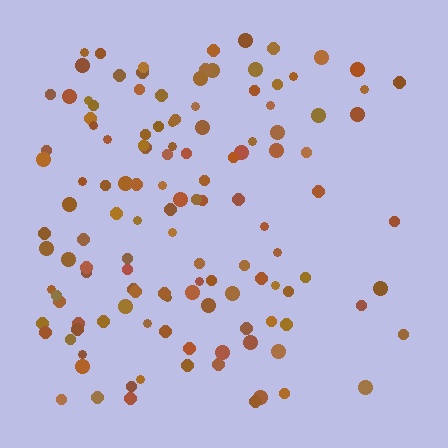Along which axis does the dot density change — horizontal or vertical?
Horizontal.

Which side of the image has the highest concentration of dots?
The left.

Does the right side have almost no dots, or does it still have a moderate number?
Still a moderate number, just noticeably fewer than the left.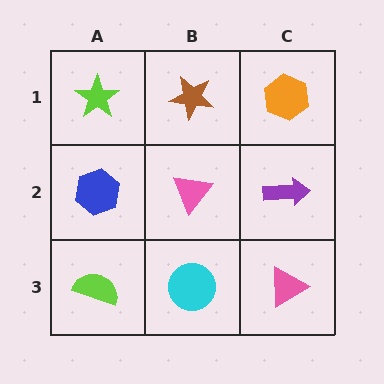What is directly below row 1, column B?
A pink triangle.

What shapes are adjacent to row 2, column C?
An orange hexagon (row 1, column C), a pink triangle (row 3, column C), a pink triangle (row 2, column B).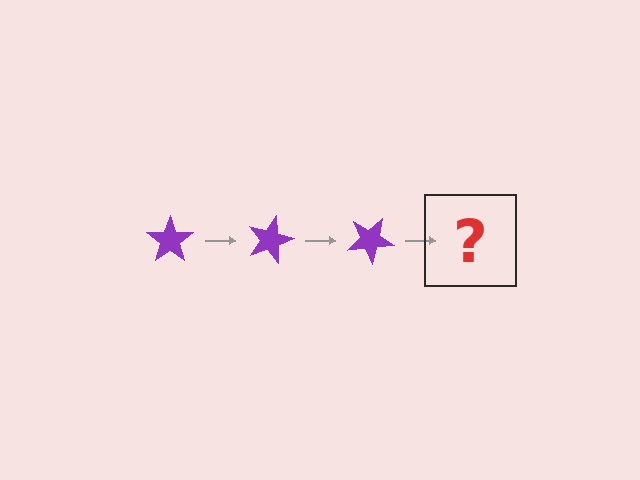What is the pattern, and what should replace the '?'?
The pattern is that the star rotates 15 degrees each step. The '?' should be a purple star rotated 45 degrees.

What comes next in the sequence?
The next element should be a purple star rotated 45 degrees.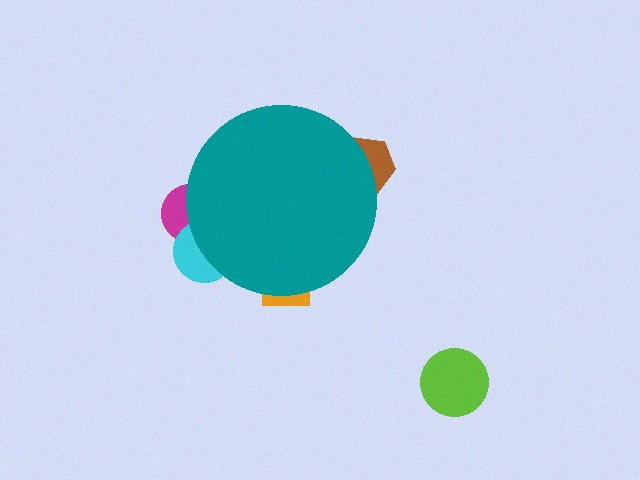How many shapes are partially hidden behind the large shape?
4 shapes are partially hidden.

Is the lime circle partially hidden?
No, the lime circle is fully visible.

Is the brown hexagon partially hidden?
Yes, the brown hexagon is partially hidden behind the teal circle.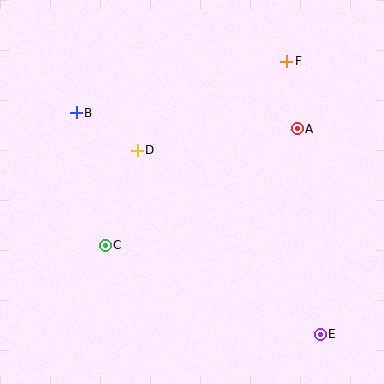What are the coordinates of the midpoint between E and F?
The midpoint between E and F is at (304, 198).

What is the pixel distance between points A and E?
The distance between A and E is 207 pixels.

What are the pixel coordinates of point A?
Point A is at (297, 129).